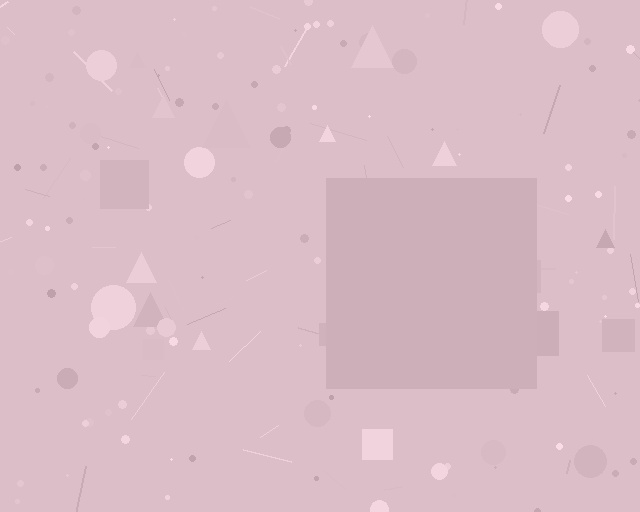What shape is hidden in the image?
A square is hidden in the image.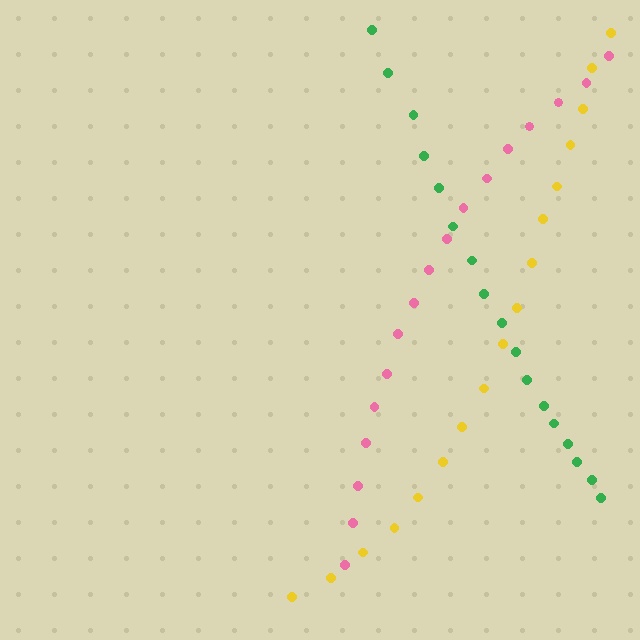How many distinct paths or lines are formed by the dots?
There are 3 distinct paths.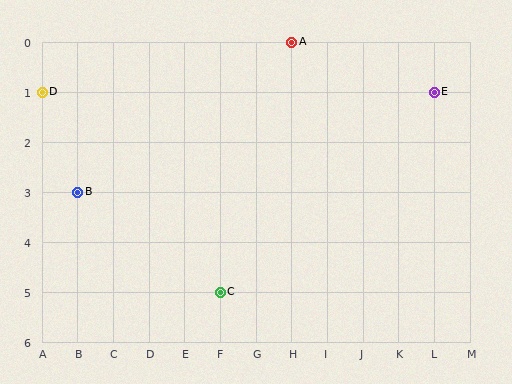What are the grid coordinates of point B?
Point B is at grid coordinates (B, 3).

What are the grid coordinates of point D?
Point D is at grid coordinates (A, 1).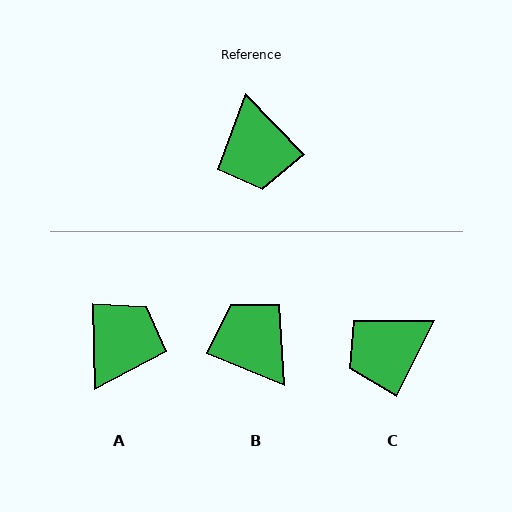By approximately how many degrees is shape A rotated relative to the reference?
Approximately 138 degrees counter-clockwise.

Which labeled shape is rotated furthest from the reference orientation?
B, about 156 degrees away.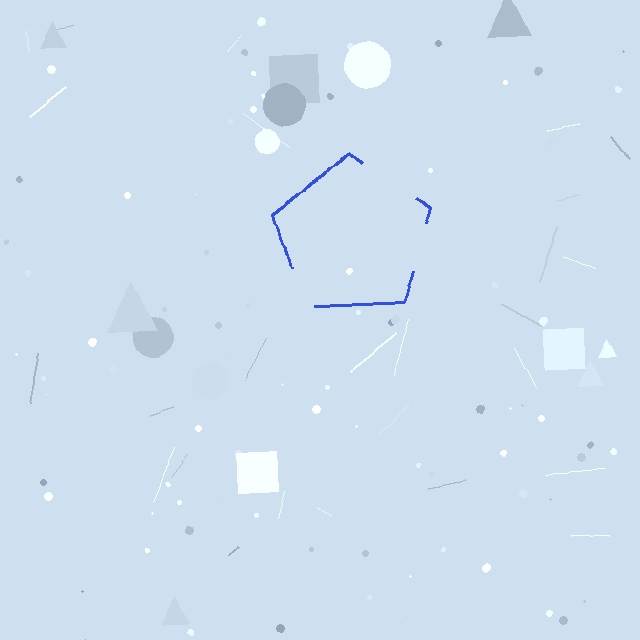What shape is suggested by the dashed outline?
The dashed outline suggests a pentagon.